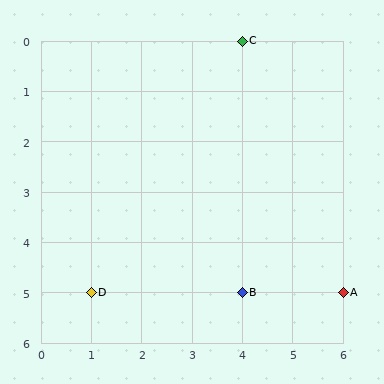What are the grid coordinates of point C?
Point C is at grid coordinates (4, 0).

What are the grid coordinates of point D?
Point D is at grid coordinates (1, 5).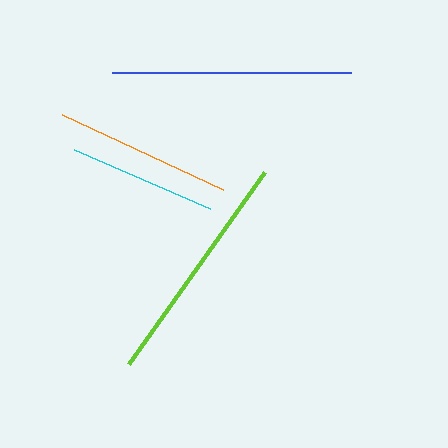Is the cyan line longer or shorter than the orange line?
The orange line is longer than the cyan line.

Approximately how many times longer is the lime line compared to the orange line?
The lime line is approximately 1.3 times the length of the orange line.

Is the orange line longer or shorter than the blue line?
The blue line is longer than the orange line.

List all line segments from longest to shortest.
From longest to shortest: blue, lime, orange, cyan.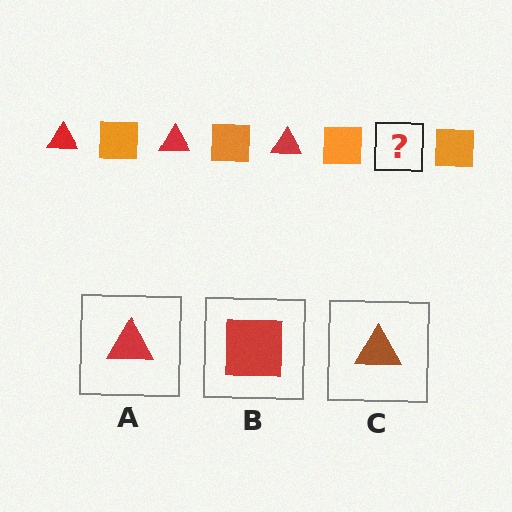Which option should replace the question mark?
Option A.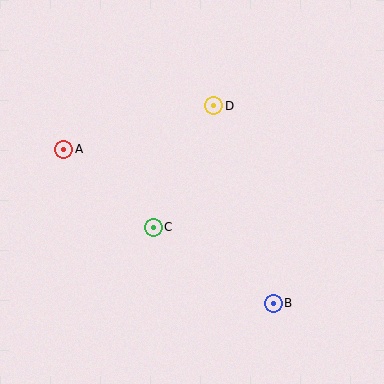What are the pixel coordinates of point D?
Point D is at (214, 106).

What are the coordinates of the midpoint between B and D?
The midpoint between B and D is at (243, 204).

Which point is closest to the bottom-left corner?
Point C is closest to the bottom-left corner.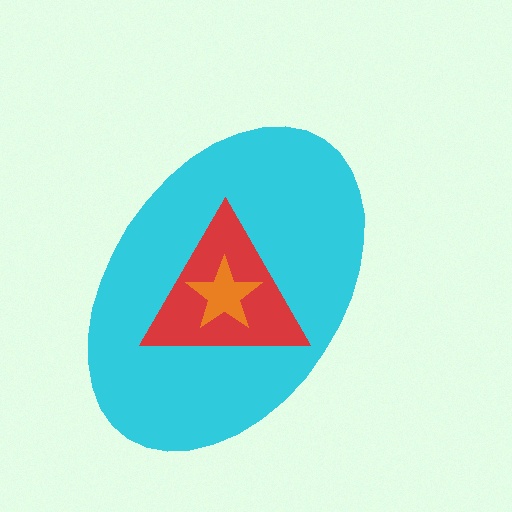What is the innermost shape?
The orange star.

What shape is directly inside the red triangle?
The orange star.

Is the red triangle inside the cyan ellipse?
Yes.